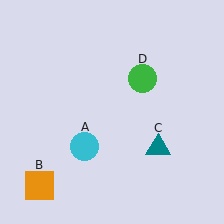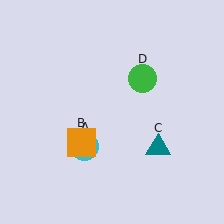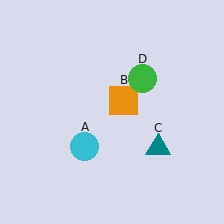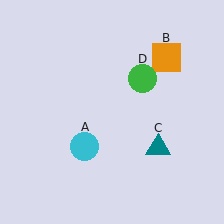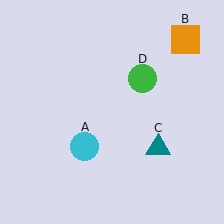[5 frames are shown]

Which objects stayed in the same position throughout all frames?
Cyan circle (object A) and teal triangle (object C) and green circle (object D) remained stationary.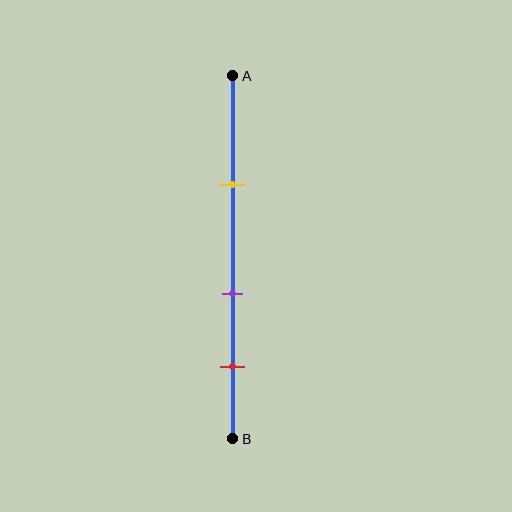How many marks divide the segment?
There are 3 marks dividing the segment.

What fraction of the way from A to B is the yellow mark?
The yellow mark is approximately 30% (0.3) of the way from A to B.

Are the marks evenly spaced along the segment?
Yes, the marks are approximately evenly spaced.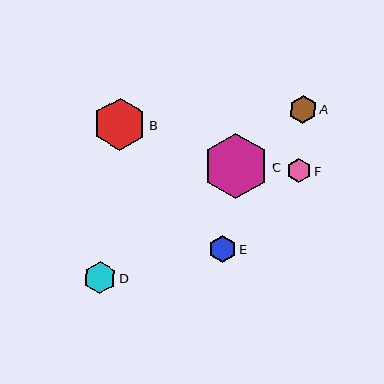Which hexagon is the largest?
Hexagon C is the largest with a size of approximately 65 pixels.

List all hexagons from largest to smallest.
From largest to smallest: C, B, D, A, E, F.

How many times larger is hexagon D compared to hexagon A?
Hexagon D is approximately 1.2 times the size of hexagon A.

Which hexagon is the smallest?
Hexagon F is the smallest with a size of approximately 24 pixels.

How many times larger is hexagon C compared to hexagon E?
Hexagon C is approximately 2.4 times the size of hexagon E.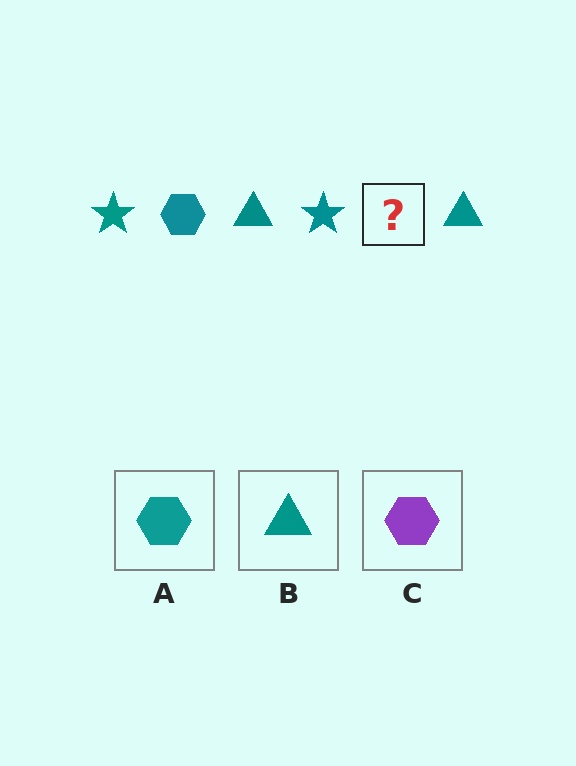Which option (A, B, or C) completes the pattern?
A.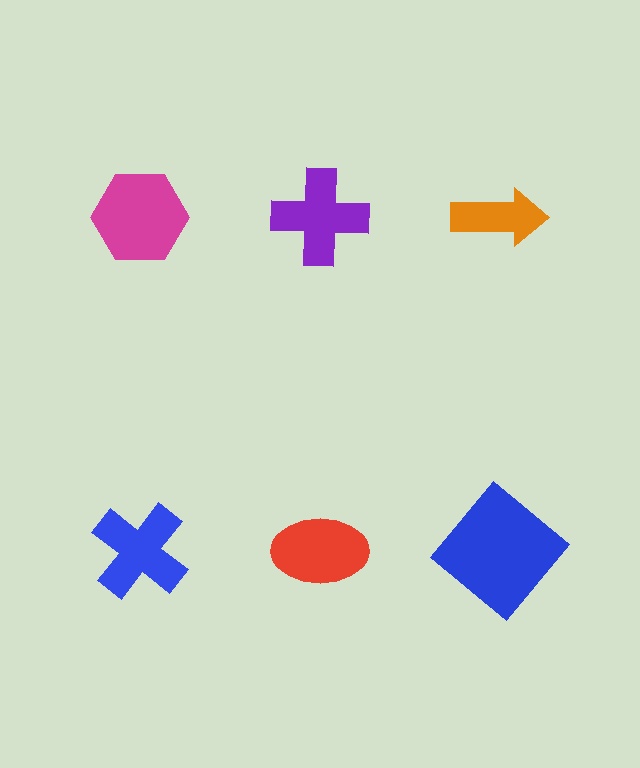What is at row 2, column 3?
A blue diamond.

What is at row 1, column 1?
A magenta hexagon.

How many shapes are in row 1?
3 shapes.